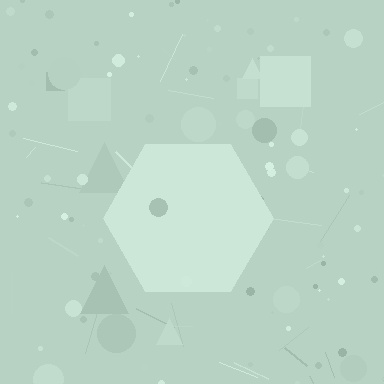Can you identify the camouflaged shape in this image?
The camouflaged shape is a hexagon.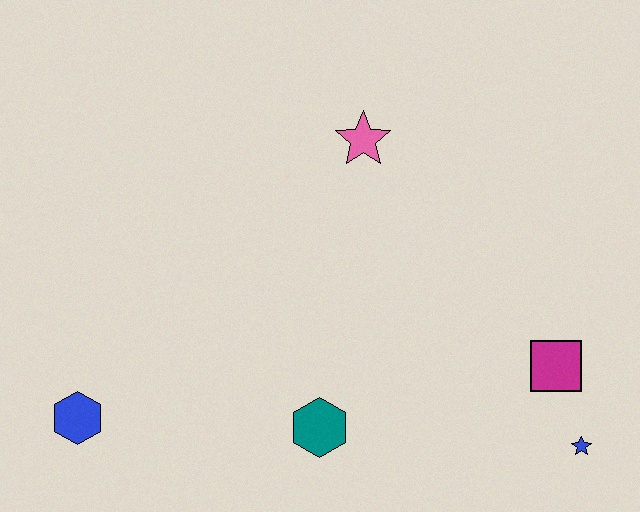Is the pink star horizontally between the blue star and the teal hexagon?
Yes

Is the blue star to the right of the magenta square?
Yes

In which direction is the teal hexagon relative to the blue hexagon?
The teal hexagon is to the right of the blue hexagon.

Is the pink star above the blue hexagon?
Yes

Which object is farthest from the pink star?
The blue hexagon is farthest from the pink star.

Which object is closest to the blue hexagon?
The teal hexagon is closest to the blue hexagon.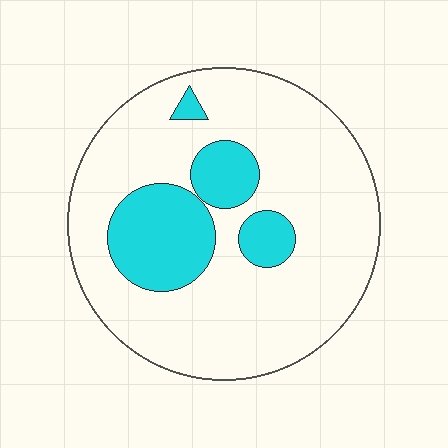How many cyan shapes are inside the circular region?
4.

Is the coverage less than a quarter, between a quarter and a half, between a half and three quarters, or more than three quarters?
Less than a quarter.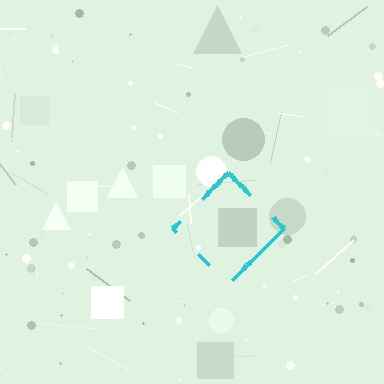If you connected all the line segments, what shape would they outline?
They would outline a diamond.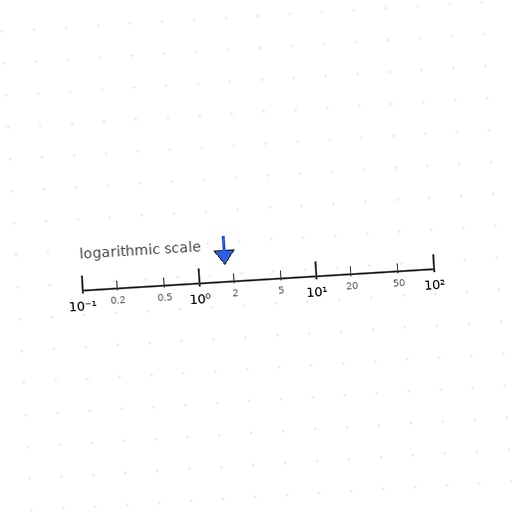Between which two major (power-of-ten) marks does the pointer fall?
The pointer is between 1 and 10.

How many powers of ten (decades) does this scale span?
The scale spans 3 decades, from 0.1 to 100.